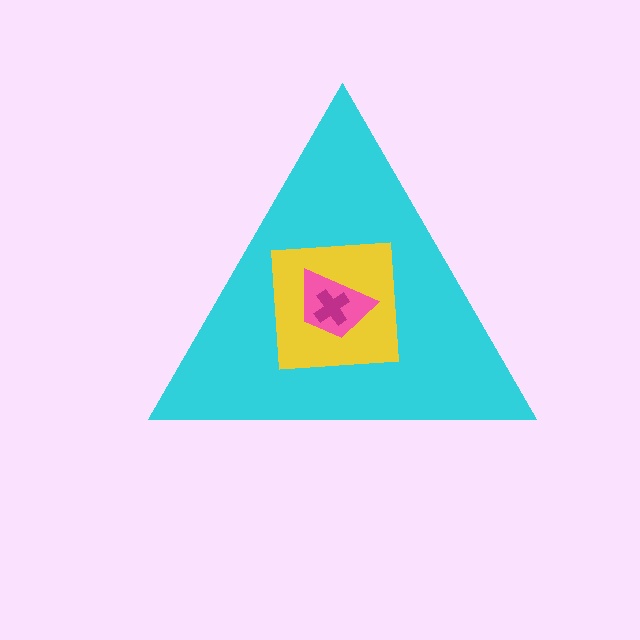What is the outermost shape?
The cyan triangle.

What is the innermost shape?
The magenta cross.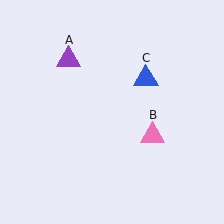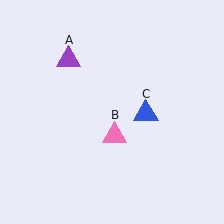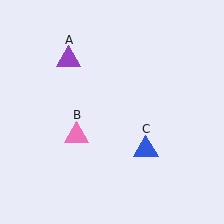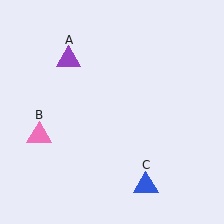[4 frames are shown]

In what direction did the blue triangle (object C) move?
The blue triangle (object C) moved down.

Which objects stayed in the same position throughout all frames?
Purple triangle (object A) remained stationary.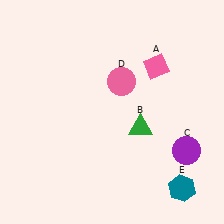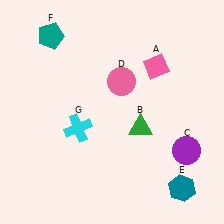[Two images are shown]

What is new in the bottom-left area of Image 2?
A cyan cross (G) was added in the bottom-left area of Image 2.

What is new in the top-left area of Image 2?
A teal pentagon (F) was added in the top-left area of Image 2.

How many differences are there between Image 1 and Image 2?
There are 2 differences between the two images.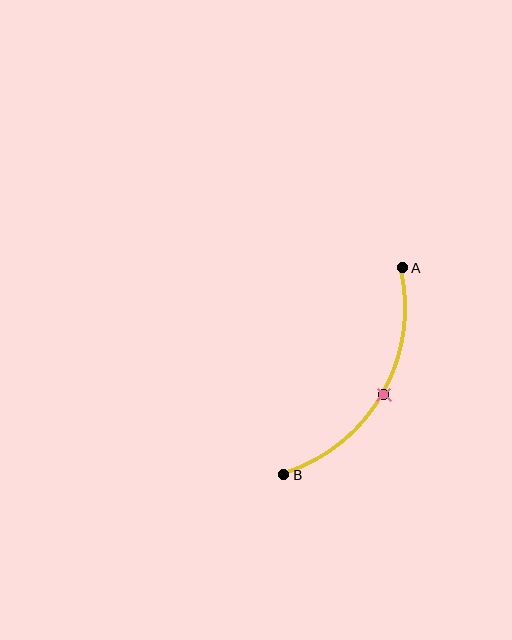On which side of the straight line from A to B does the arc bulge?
The arc bulges to the right of the straight line connecting A and B.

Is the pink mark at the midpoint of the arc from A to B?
Yes. The pink mark lies on the arc at equal arc-length from both A and B — it is the arc midpoint.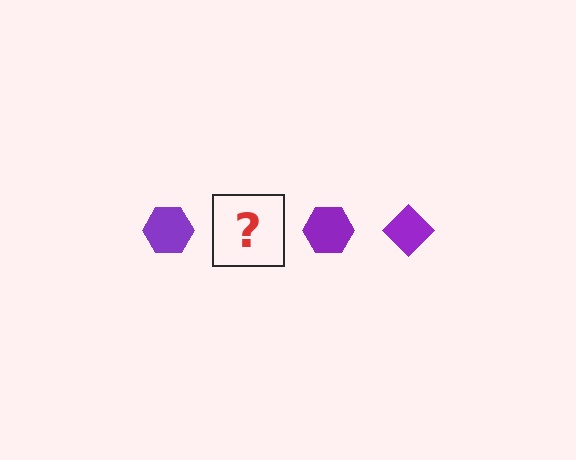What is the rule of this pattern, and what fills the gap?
The rule is that the pattern cycles through hexagon, diamond shapes in purple. The gap should be filled with a purple diamond.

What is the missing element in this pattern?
The missing element is a purple diamond.